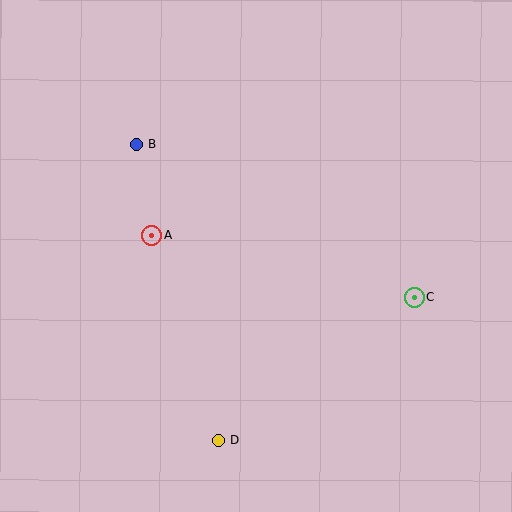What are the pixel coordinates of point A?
Point A is at (152, 235).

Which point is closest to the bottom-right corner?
Point C is closest to the bottom-right corner.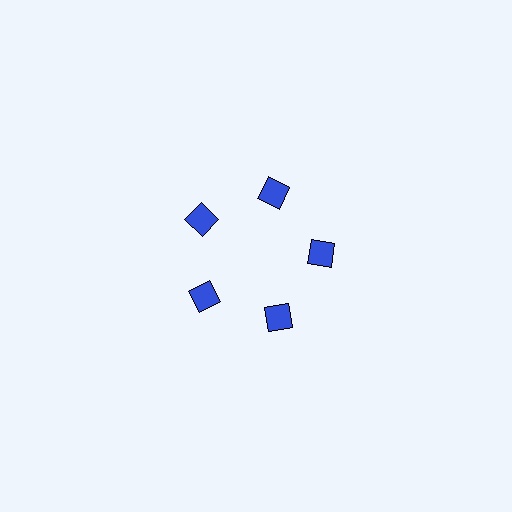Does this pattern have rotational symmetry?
Yes, this pattern has 5-fold rotational symmetry. It looks the same after rotating 72 degrees around the center.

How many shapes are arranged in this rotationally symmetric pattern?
There are 5 shapes, arranged in 5 groups of 1.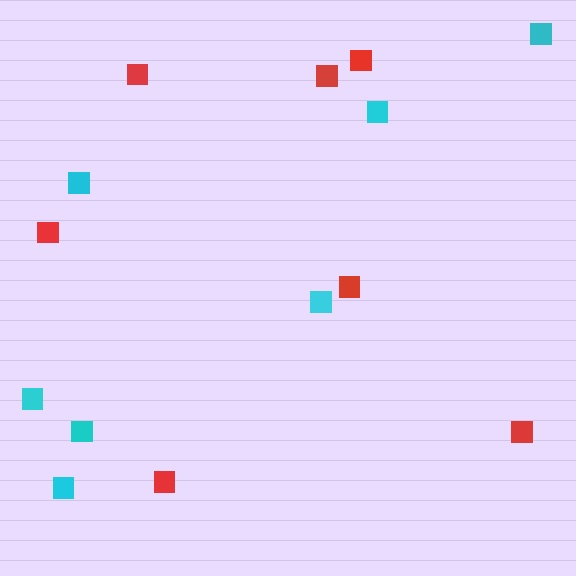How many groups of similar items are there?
There are 2 groups: one group of red squares (7) and one group of cyan squares (7).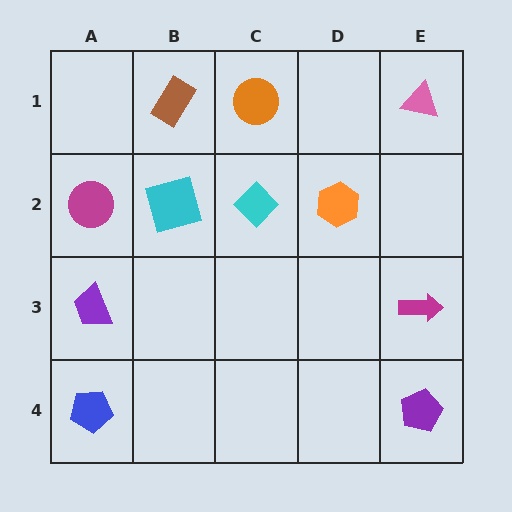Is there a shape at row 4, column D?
No, that cell is empty.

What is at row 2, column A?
A magenta circle.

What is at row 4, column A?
A blue pentagon.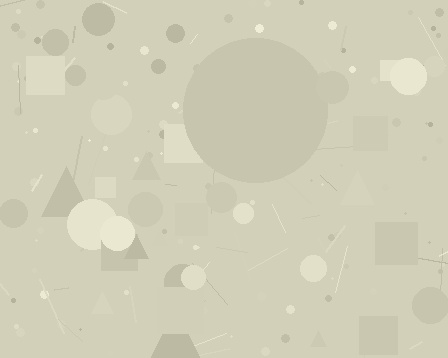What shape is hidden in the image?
A circle is hidden in the image.